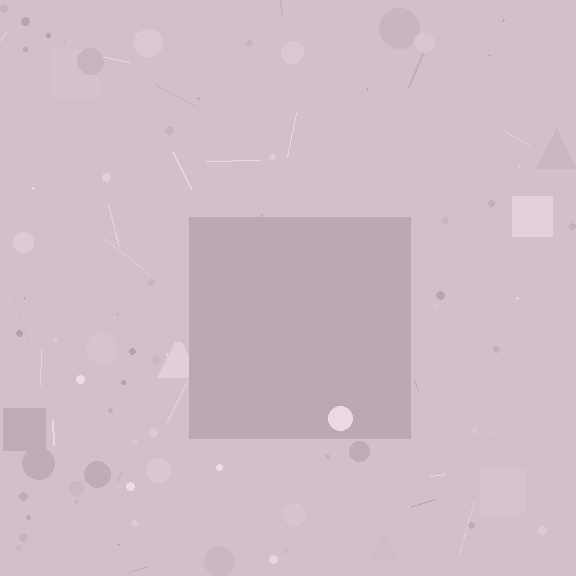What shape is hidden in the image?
A square is hidden in the image.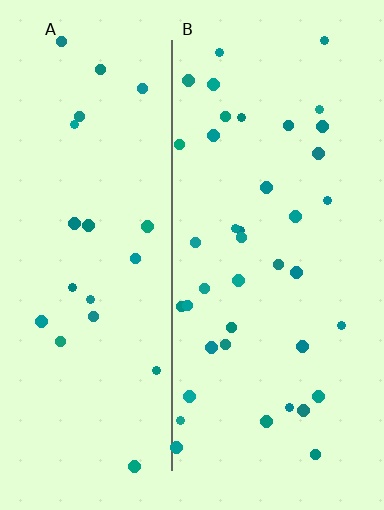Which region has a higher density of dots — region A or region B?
B (the right).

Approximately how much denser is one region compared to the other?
Approximately 1.8× — region B over region A.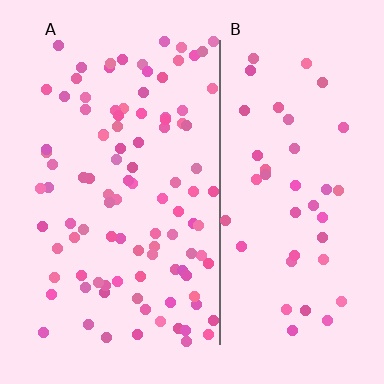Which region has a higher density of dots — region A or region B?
A (the left).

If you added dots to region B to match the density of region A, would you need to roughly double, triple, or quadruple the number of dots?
Approximately double.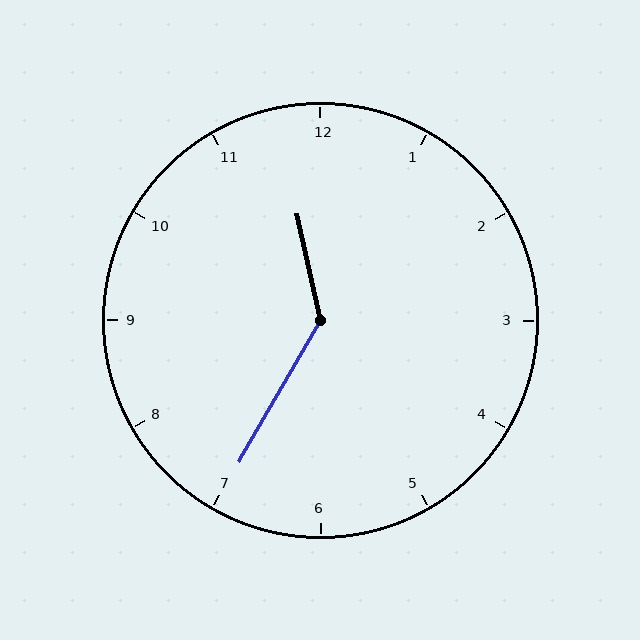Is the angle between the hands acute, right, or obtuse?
It is obtuse.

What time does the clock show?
11:35.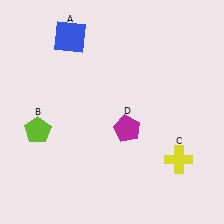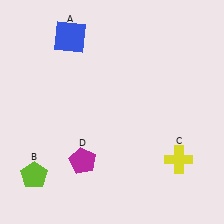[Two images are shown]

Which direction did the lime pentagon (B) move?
The lime pentagon (B) moved down.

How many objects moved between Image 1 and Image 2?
2 objects moved between the two images.